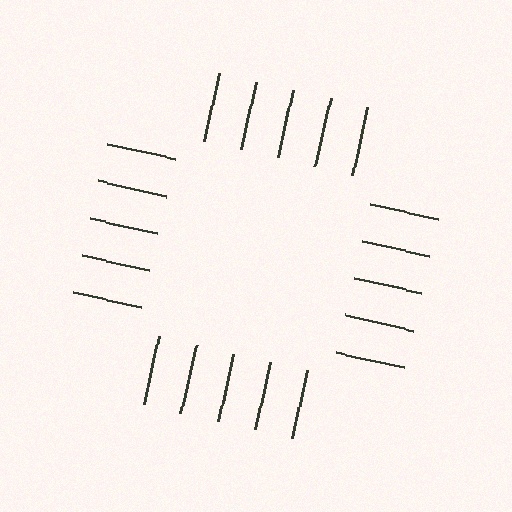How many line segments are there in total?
20 — 5 along each of the 4 edges.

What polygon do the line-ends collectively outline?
An illusory square — the line segments terminate on its edges but no continuous stroke is drawn.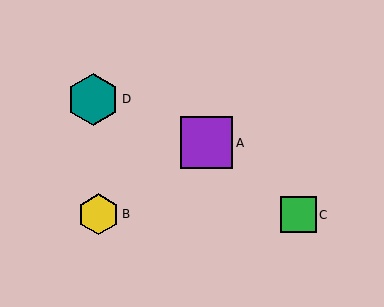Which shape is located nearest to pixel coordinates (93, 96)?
The teal hexagon (labeled D) at (93, 99) is nearest to that location.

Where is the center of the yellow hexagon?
The center of the yellow hexagon is at (99, 214).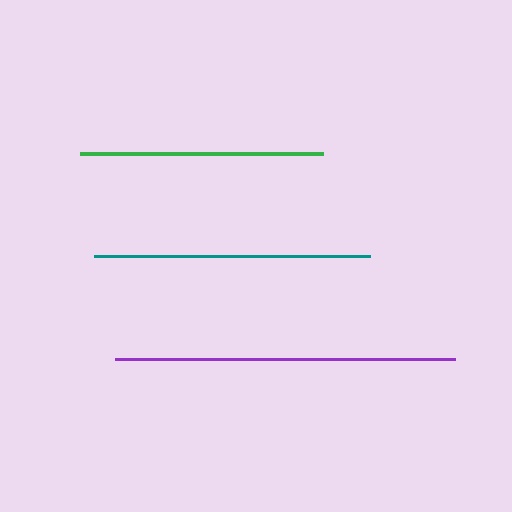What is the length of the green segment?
The green segment is approximately 244 pixels long.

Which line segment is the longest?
The purple line is the longest at approximately 340 pixels.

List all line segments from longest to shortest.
From longest to shortest: purple, teal, green.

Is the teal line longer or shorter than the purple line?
The purple line is longer than the teal line.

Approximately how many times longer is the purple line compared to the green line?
The purple line is approximately 1.4 times the length of the green line.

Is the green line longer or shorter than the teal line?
The teal line is longer than the green line.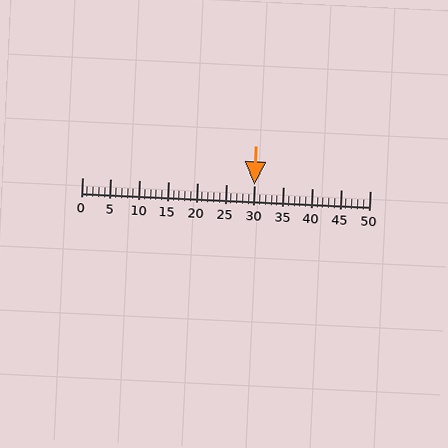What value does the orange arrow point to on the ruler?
The orange arrow points to approximately 30.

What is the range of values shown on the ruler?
The ruler shows values from 0 to 50.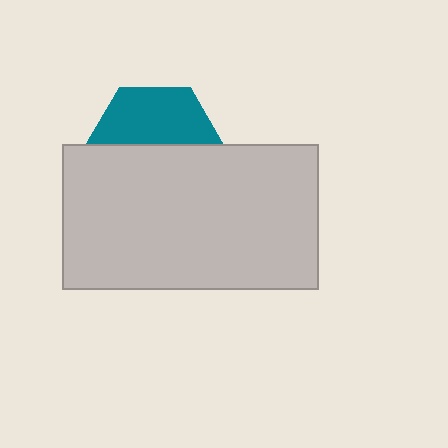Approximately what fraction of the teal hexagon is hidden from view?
Roughly 56% of the teal hexagon is hidden behind the light gray rectangle.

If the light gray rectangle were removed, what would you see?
You would see the complete teal hexagon.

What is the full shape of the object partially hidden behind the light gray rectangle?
The partially hidden object is a teal hexagon.